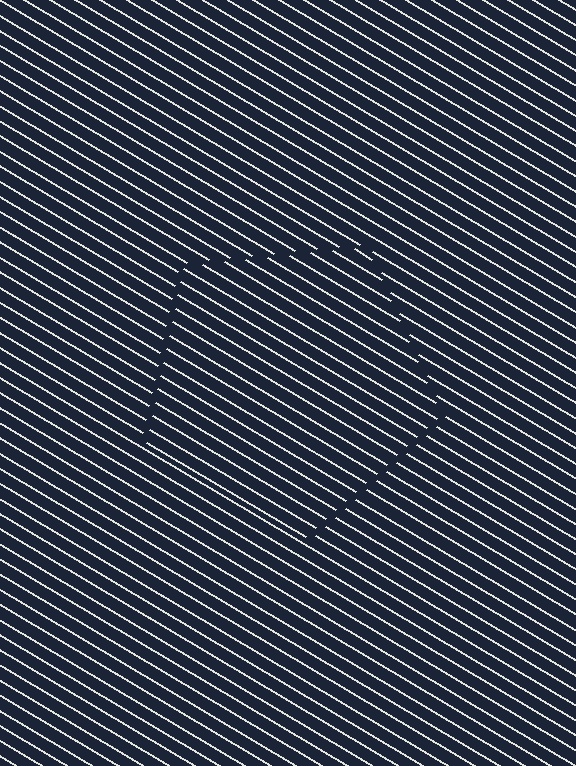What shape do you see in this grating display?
An illusory pentagon. The interior of the shape contains the same grating, shifted by half a period — the contour is defined by the phase discontinuity where line-ends from the inner and outer gratings abut.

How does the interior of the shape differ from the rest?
The interior of the shape contains the same grating, shifted by half a period — the contour is defined by the phase discontinuity where line-ends from the inner and outer gratings abut.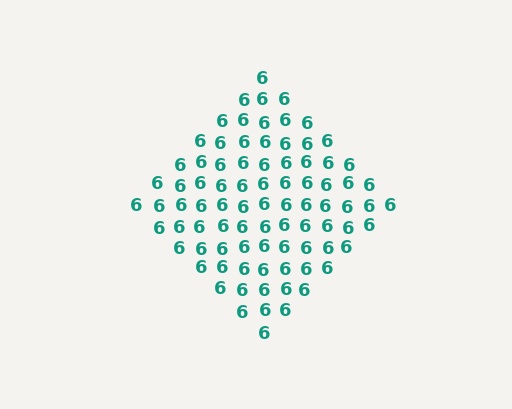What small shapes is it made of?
It is made of small digit 6's.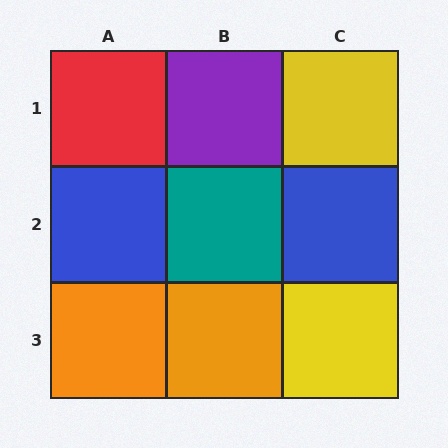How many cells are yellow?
2 cells are yellow.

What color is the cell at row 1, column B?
Purple.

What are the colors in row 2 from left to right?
Blue, teal, blue.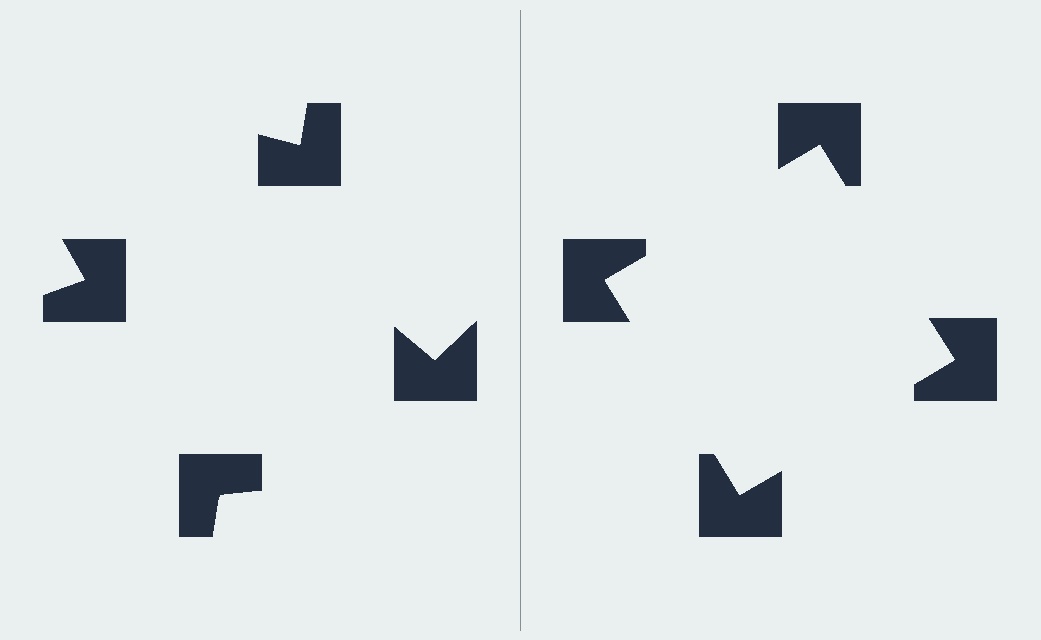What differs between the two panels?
The notched squares are positioned identically on both sides; only the wedge orientations differ. On the right they align to a square; on the left they are misaligned.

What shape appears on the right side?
An illusory square.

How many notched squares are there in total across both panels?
8 — 4 on each side.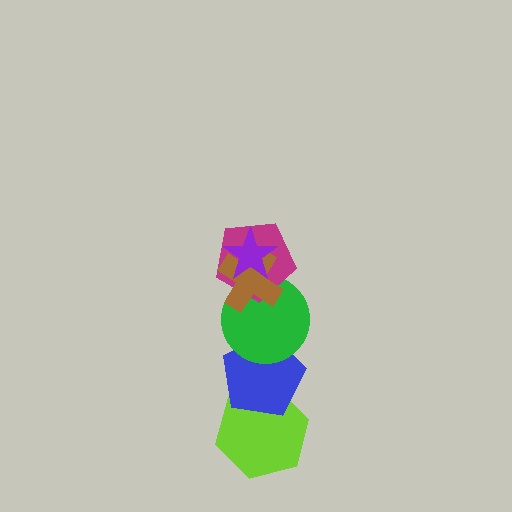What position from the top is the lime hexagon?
The lime hexagon is 6th from the top.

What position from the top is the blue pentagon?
The blue pentagon is 5th from the top.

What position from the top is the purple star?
The purple star is 1st from the top.